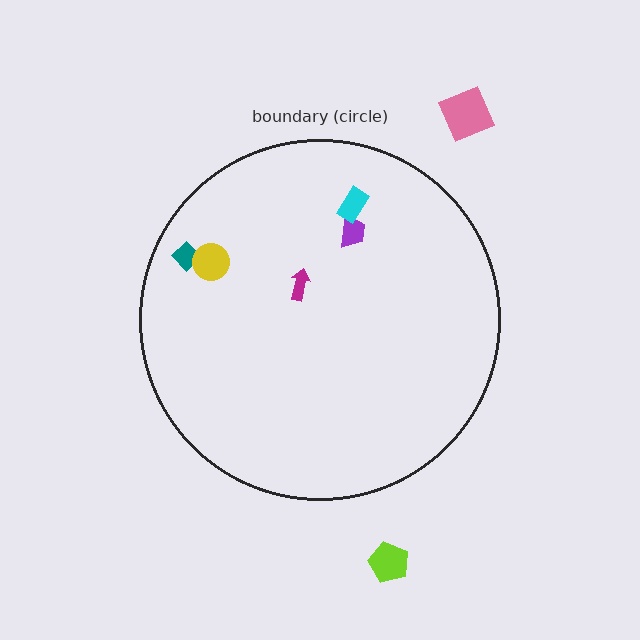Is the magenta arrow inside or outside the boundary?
Inside.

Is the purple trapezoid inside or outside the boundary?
Inside.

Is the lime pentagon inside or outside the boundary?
Outside.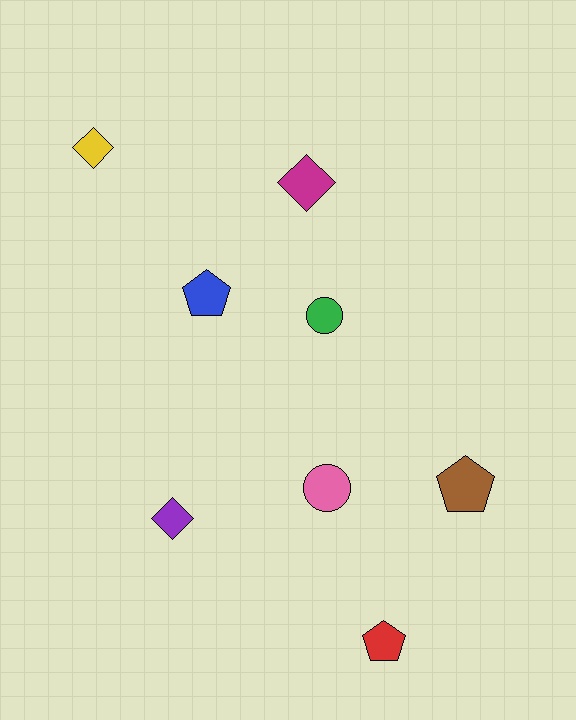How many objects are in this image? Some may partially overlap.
There are 8 objects.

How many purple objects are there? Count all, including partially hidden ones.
There is 1 purple object.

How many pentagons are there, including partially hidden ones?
There are 3 pentagons.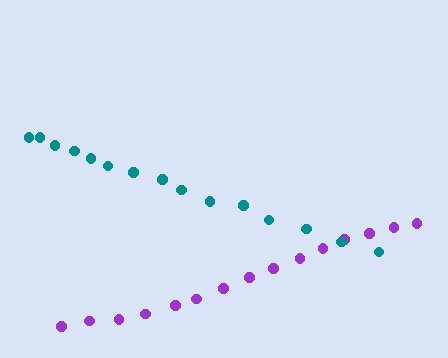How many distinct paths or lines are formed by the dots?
There are 2 distinct paths.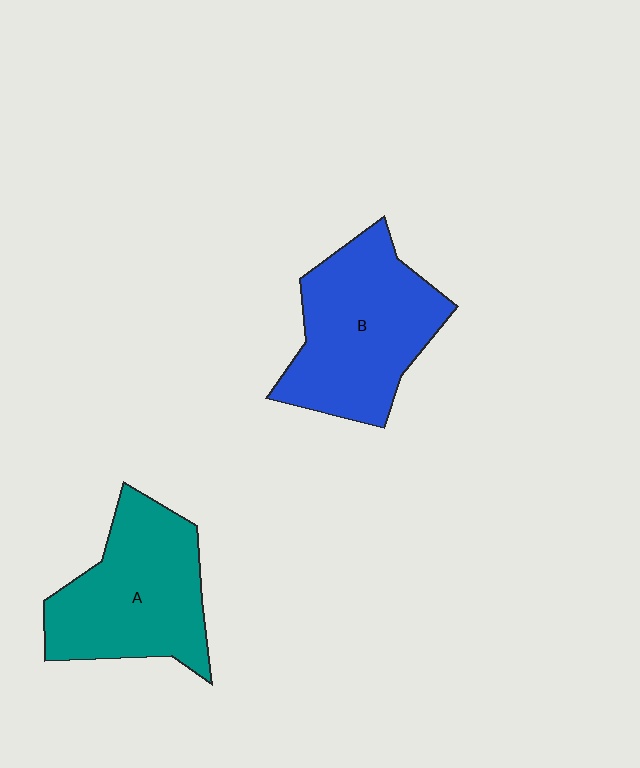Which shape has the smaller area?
Shape A (teal).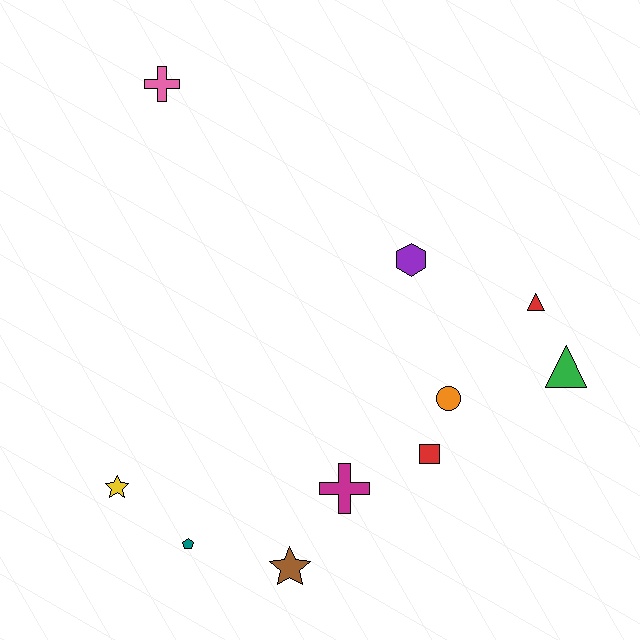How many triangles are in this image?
There are 2 triangles.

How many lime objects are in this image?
There are no lime objects.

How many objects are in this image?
There are 10 objects.